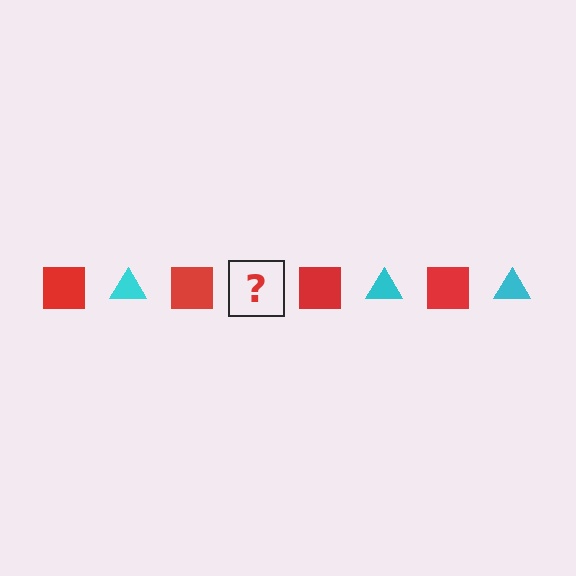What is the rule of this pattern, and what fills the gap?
The rule is that the pattern alternates between red square and cyan triangle. The gap should be filled with a cyan triangle.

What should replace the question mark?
The question mark should be replaced with a cyan triangle.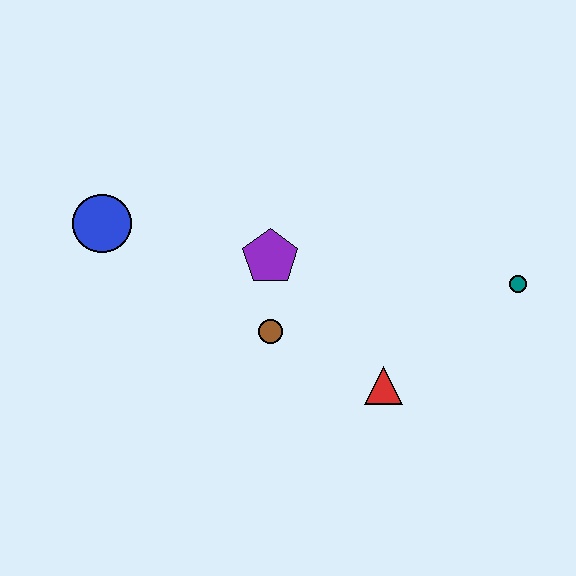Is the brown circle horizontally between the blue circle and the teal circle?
Yes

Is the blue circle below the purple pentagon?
No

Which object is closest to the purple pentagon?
The brown circle is closest to the purple pentagon.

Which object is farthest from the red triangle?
The blue circle is farthest from the red triangle.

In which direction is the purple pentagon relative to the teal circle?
The purple pentagon is to the left of the teal circle.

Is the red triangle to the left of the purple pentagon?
No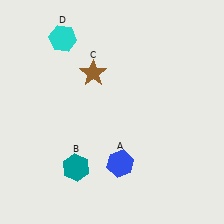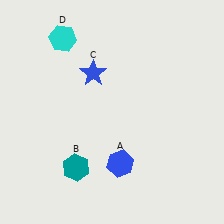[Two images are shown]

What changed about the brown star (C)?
In Image 1, C is brown. In Image 2, it changed to blue.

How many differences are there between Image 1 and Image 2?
There is 1 difference between the two images.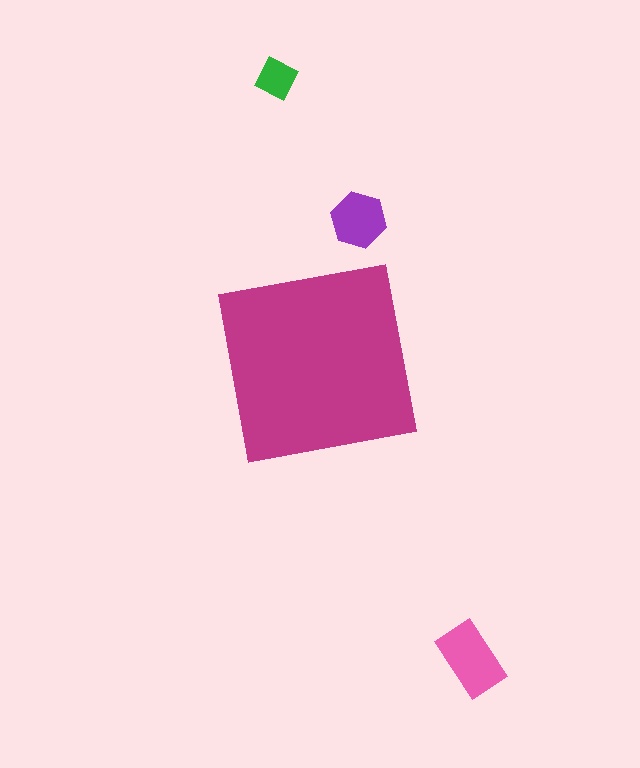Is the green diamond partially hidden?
No, the green diamond is fully visible.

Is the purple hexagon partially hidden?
No, the purple hexagon is fully visible.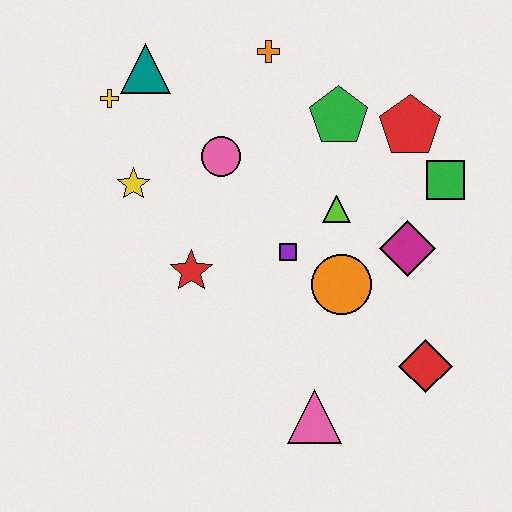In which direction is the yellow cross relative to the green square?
The yellow cross is to the left of the green square.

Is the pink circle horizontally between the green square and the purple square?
No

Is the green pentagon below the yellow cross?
Yes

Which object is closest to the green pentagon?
The red pentagon is closest to the green pentagon.